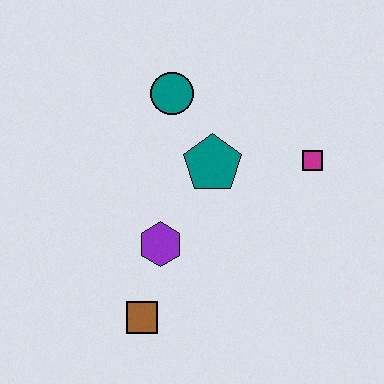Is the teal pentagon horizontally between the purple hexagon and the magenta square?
Yes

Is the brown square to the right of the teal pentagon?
No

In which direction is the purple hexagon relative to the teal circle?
The purple hexagon is below the teal circle.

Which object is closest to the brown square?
The purple hexagon is closest to the brown square.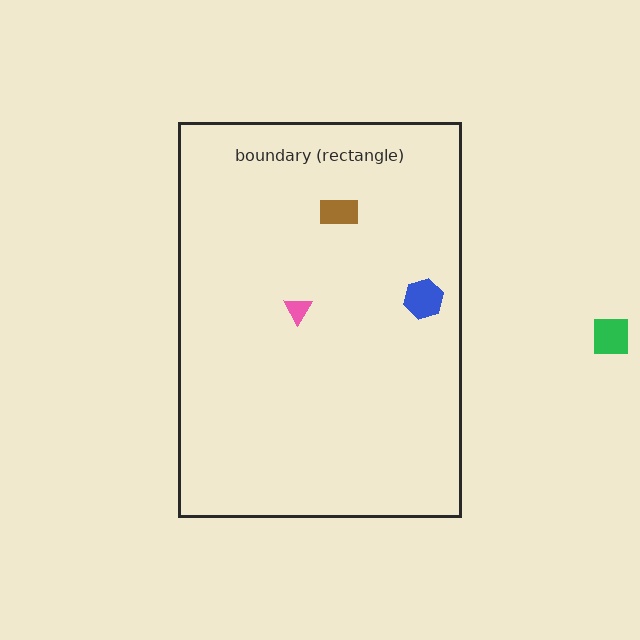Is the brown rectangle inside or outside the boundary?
Inside.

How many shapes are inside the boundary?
3 inside, 1 outside.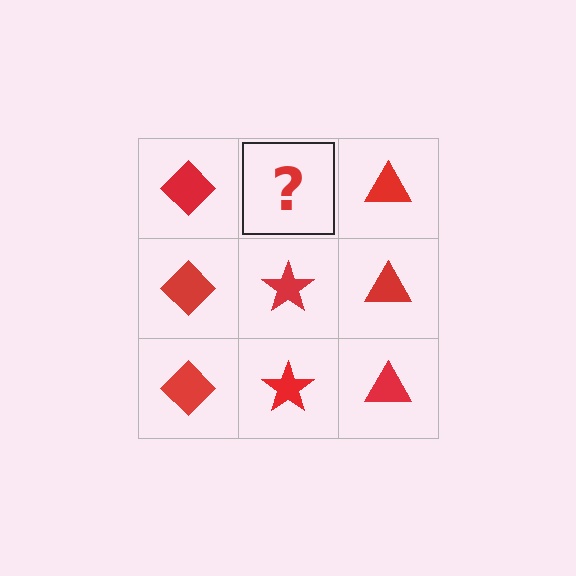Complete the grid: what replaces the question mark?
The question mark should be replaced with a red star.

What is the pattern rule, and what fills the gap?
The rule is that each column has a consistent shape. The gap should be filled with a red star.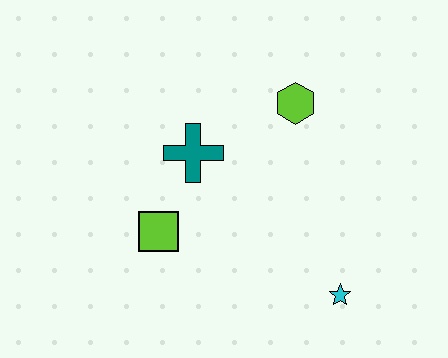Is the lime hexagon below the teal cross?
No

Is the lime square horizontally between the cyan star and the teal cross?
No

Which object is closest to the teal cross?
The lime square is closest to the teal cross.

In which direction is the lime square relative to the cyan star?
The lime square is to the left of the cyan star.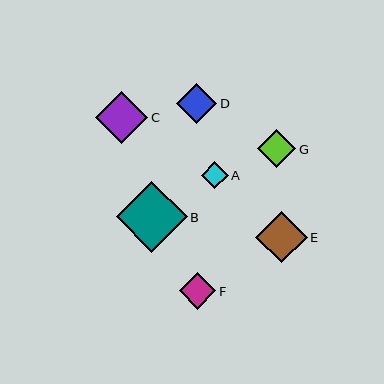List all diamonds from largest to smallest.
From largest to smallest: B, C, E, D, G, F, A.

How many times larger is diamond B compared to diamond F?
Diamond B is approximately 1.9 times the size of diamond F.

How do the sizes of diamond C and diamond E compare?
Diamond C and diamond E are approximately the same size.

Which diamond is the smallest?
Diamond A is the smallest with a size of approximately 27 pixels.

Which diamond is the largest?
Diamond B is the largest with a size of approximately 71 pixels.